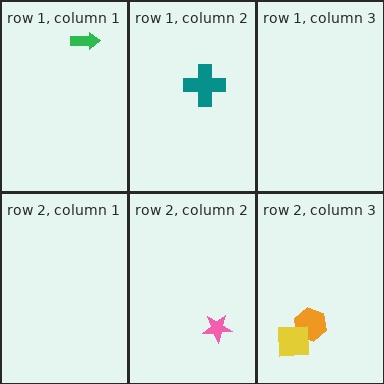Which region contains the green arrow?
The row 1, column 1 region.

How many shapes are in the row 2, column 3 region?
2.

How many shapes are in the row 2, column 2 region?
1.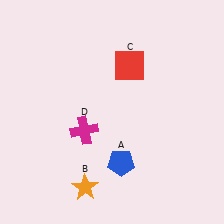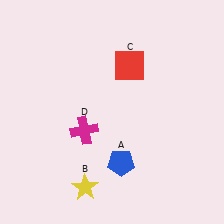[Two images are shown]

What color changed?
The star (B) changed from orange in Image 1 to yellow in Image 2.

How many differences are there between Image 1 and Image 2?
There is 1 difference between the two images.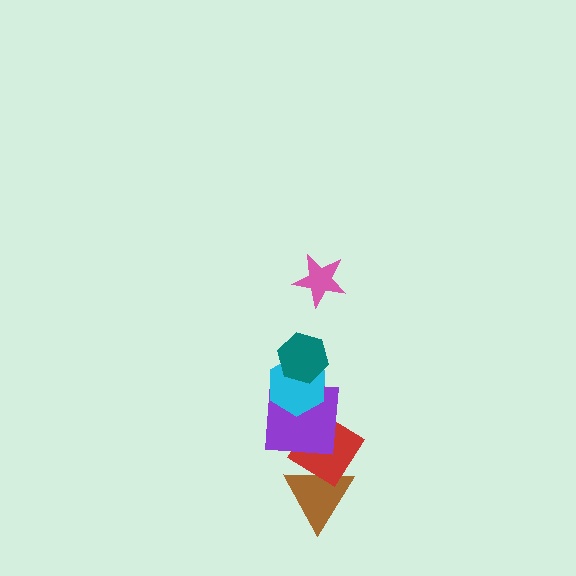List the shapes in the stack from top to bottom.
From top to bottom: the pink star, the teal hexagon, the cyan hexagon, the purple square, the red diamond, the brown triangle.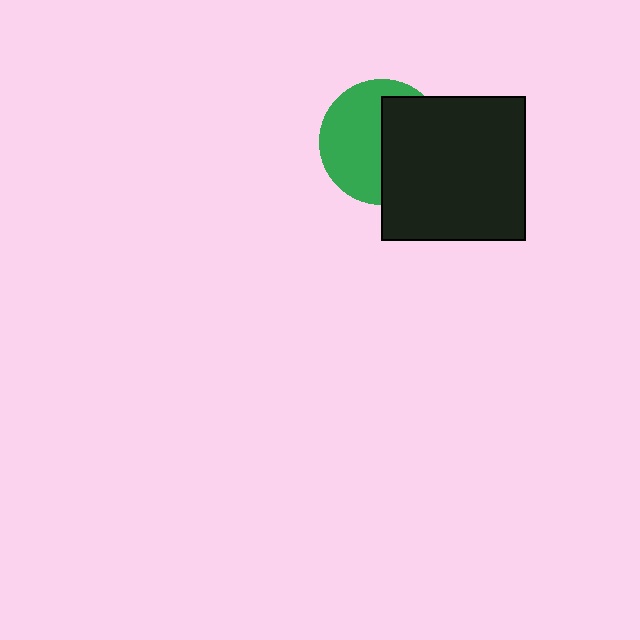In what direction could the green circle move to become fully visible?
The green circle could move left. That would shift it out from behind the black square entirely.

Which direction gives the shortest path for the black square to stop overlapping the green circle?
Moving right gives the shortest separation.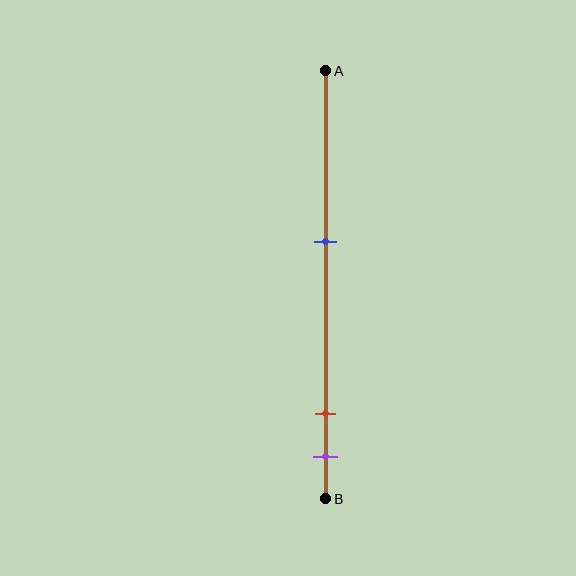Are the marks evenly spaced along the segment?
No, the marks are not evenly spaced.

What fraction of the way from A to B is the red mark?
The red mark is approximately 80% (0.8) of the way from A to B.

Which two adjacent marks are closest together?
The red and purple marks are the closest adjacent pair.